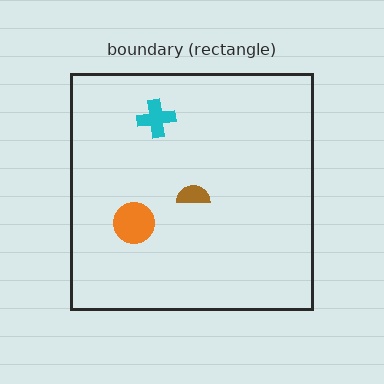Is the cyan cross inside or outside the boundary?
Inside.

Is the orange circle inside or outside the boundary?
Inside.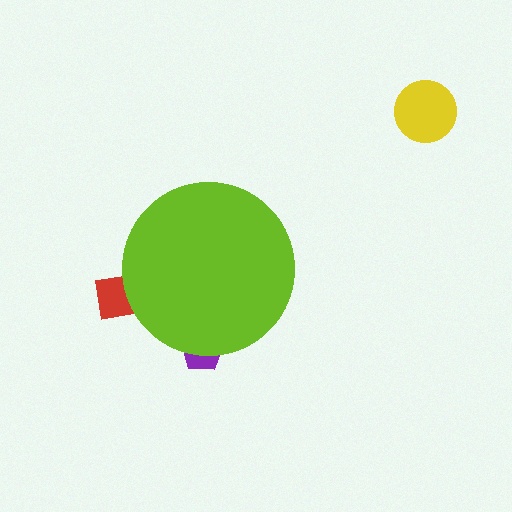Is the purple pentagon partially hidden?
Yes, the purple pentagon is partially hidden behind the lime circle.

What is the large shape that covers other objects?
A lime circle.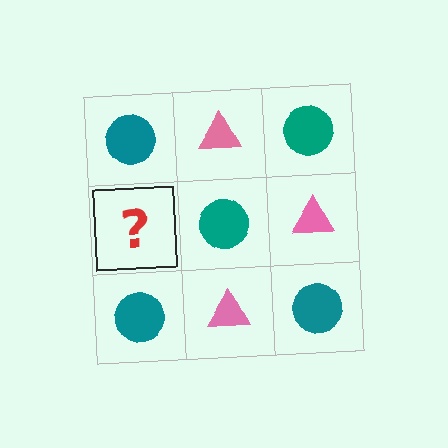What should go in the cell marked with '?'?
The missing cell should contain a pink triangle.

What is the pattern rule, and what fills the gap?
The rule is that it alternates teal circle and pink triangle in a checkerboard pattern. The gap should be filled with a pink triangle.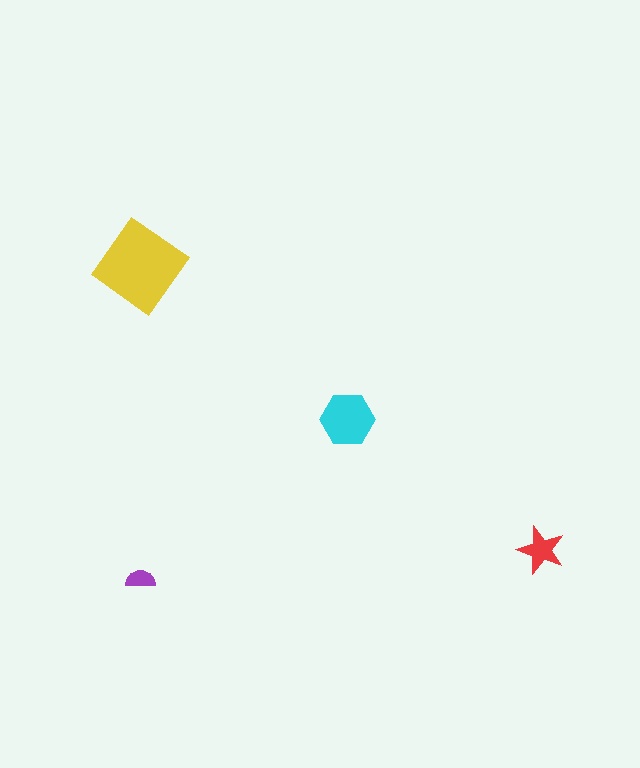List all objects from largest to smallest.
The yellow diamond, the cyan hexagon, the red star, the purple semicircle.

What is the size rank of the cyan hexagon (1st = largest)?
2nd.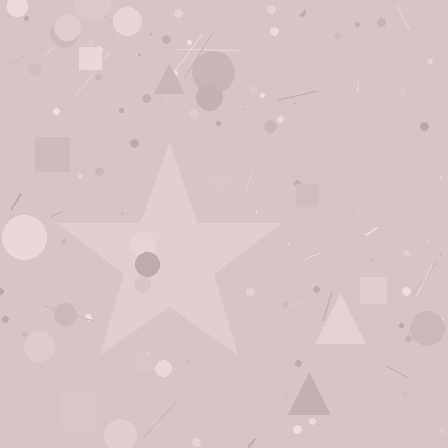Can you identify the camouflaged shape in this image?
The camouflaged shape is a star.